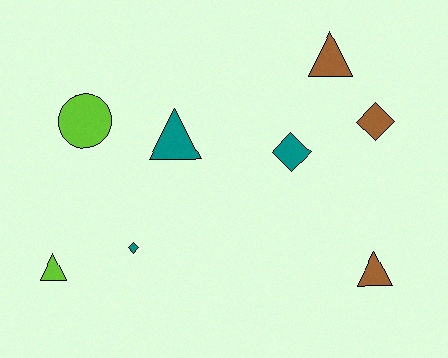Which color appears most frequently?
Brown, with 3 objects.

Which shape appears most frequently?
Triangle, with 4 objects.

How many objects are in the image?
There are 8 objects.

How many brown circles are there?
There are no brown circles.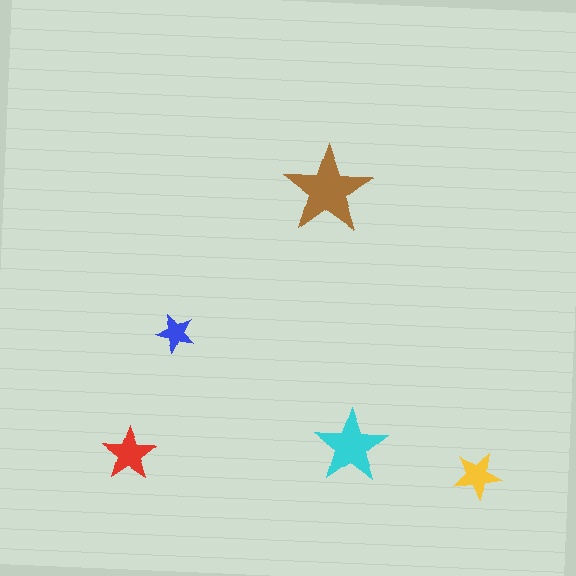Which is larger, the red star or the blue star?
The red one.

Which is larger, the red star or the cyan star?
The cyan one.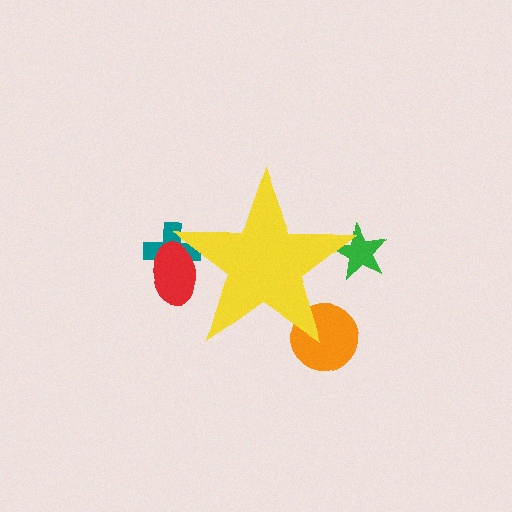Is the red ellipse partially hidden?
Yes, the red ellipse is partially hidden behind the yellow star.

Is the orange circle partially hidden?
Yes, the orange circle is partially hidden behind the yellow star.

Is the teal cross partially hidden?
Yes, the teal cross is partially hidden behind the yellow star.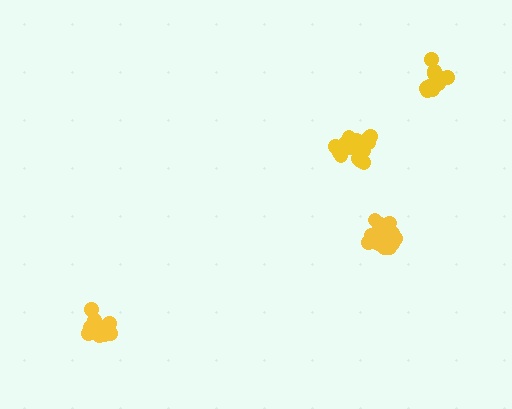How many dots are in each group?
Group 1: 18 dots, Group 2: 14 dots, Group 3: 15 dots, Group 4: 18 dots (65 total).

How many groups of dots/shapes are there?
There are 4 groups.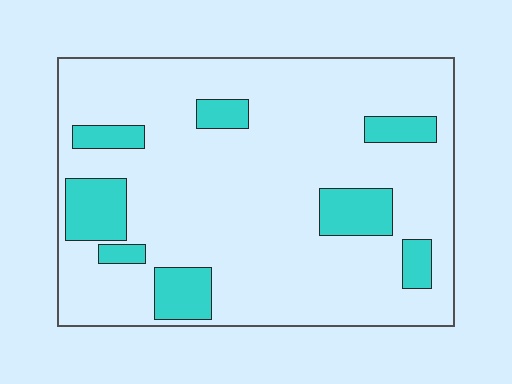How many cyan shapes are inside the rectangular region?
8.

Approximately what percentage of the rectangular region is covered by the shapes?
Approximately 15%.